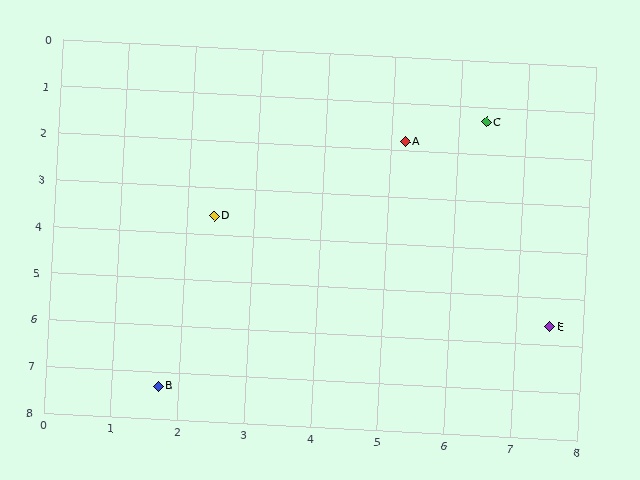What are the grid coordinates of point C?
Point C is at approximately (6.4, 1.3).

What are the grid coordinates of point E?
Point E is at approximately (7.5, 5.6).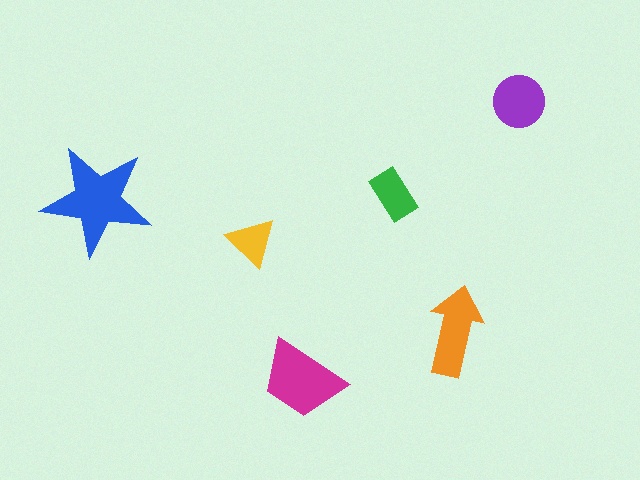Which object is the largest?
The blue star.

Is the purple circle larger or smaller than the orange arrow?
Smaller.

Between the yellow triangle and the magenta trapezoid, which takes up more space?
The magenta trapezoid.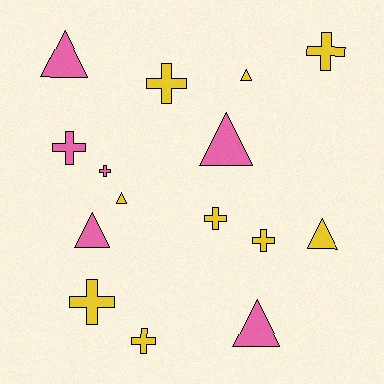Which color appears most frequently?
Yellow, with 9 objects.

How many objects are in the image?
There are 15 objects.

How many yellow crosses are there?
There are 6 yellow crosses.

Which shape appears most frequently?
Cross, with 8 objects.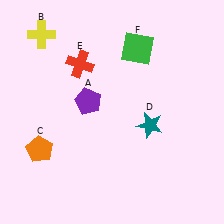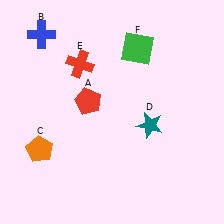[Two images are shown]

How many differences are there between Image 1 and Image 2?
There are 2 differences between the two images.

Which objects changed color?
A changed from purple to red. B changed from yellow to blue.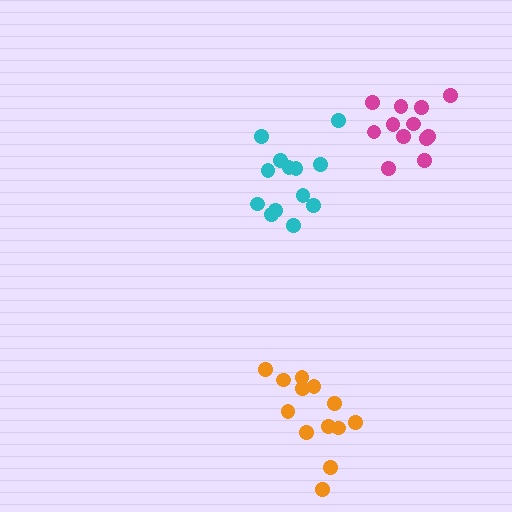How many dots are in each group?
Group 1: 13 dots, Group 2: 13 dots, Group 3: 12 dots (38 total).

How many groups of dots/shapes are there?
There are 3 groups.